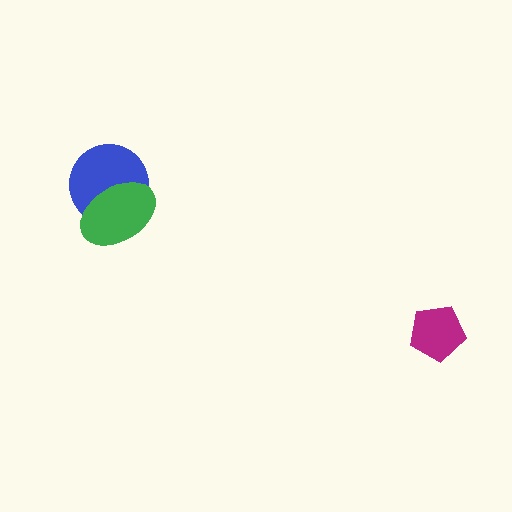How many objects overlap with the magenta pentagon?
0 objects overlap with the magenta pentagon.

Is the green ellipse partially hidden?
No, no other shape covers it.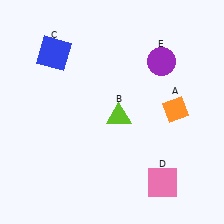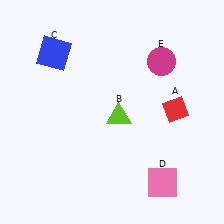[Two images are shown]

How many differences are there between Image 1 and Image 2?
There are 2 differences between the two images.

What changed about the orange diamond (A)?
In Image 1, A is orange. In Image 2, it changed to red.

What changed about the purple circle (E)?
In Image 1, E is purple. In Image 2, it changed to magenta.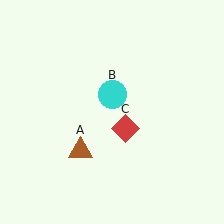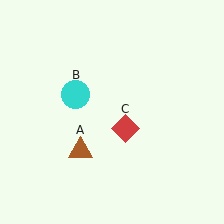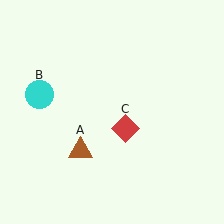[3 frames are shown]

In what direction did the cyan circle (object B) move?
The cyan circle (object B) moved left.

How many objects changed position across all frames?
1 object changed position: cyan circle (object B).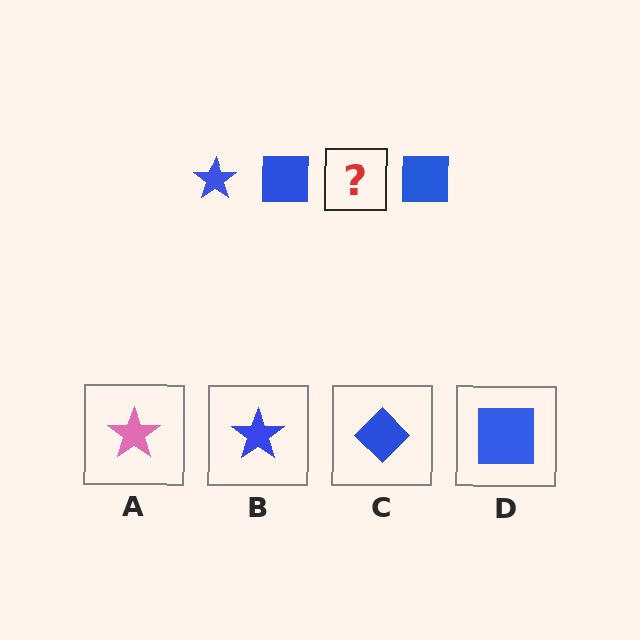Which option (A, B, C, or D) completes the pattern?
B.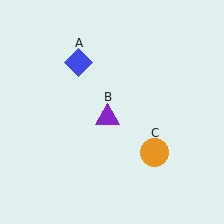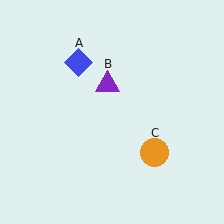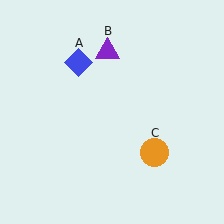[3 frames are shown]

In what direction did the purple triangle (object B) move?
The purple triangle (object B) moved up.